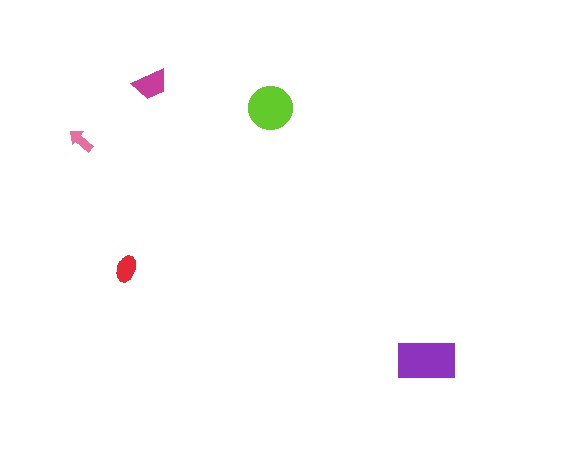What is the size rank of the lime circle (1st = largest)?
2nd.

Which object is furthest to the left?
The pink arrow is leftmost.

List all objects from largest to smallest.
The purple rectangle, the lime circle, the magenta trapezoid, the red ellipse, the pink arrow.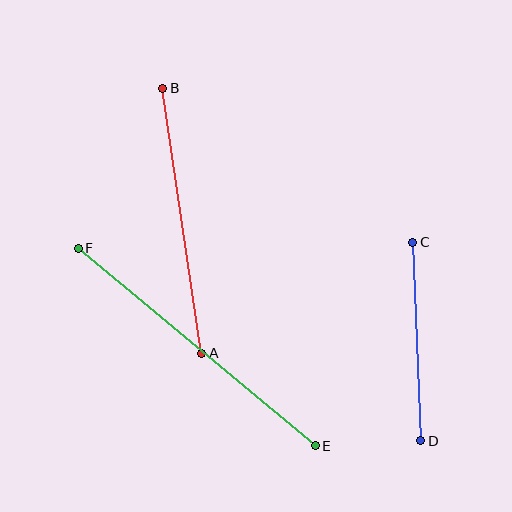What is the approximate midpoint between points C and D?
The midpoint is at approximately (417, 342) pixels.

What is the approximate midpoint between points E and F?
The midpoint is at approximately (197, 347) pixels.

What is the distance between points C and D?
The distance is approximately 198 pixels.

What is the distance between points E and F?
The distance is approximately 309 pixels.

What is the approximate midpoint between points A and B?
The midpoint is at approximately (182, 221) pixels.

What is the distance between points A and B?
The distance is approximately 268 pixels.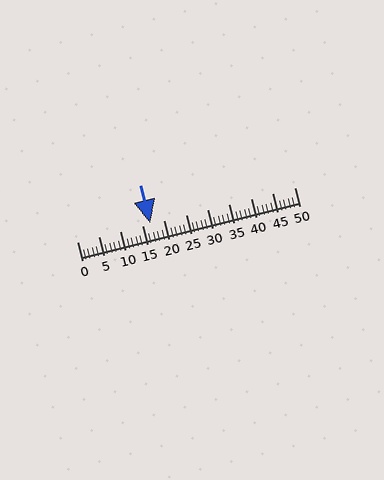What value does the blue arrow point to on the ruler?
The blue arrow points to approximately 17.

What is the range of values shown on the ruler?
The ruler shows values from 0 to 50.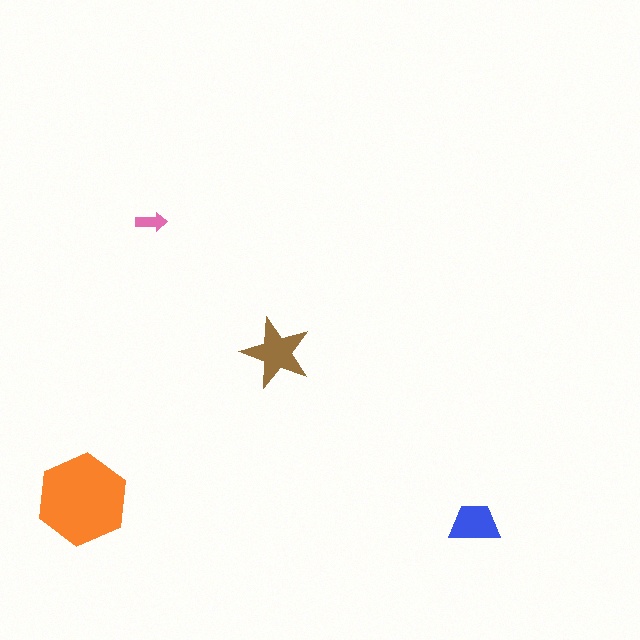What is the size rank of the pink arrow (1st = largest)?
4th.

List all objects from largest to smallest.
The orange hexagon, the brown star, the blue trapezoid, the pink arrow.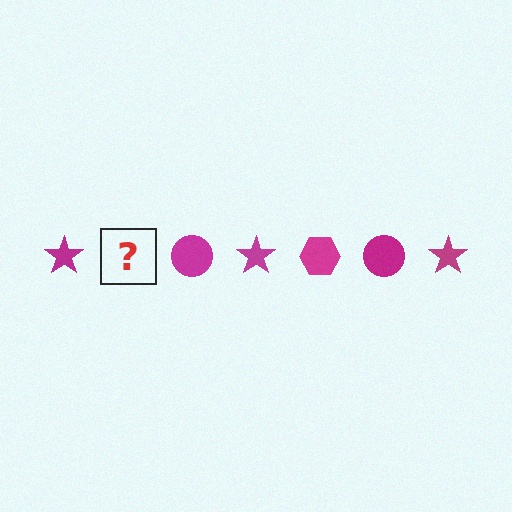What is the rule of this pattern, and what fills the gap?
The rule is that the pattern cycles through star, hexagon, circle shapes in magenta. The gap should be filled with a magenta hexagon.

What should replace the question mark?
The question mark should be replaced with a magenta hexagon.